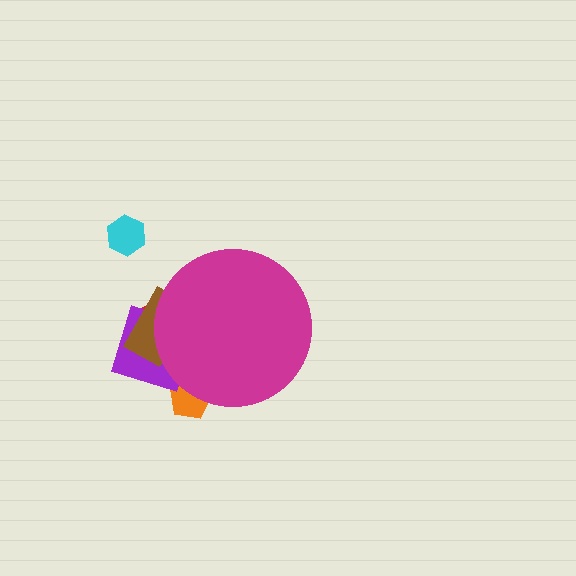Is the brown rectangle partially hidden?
Yes, the brown rectangle is partially hidden behind the magenta circle.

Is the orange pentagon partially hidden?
Yes, the orange pentagon is partially hidden behind the magenta circle.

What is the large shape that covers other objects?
A magenta circle.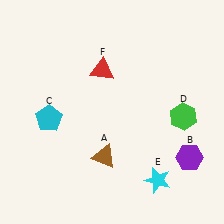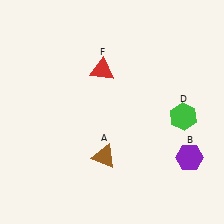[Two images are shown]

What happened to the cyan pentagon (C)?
The cyan pentagon (C) was removed in Image 2. It was in the bottom-left area of Image 1.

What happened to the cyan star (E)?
The cyan star (E) was removed in Image 2. It was in the bottom-right area of Image 1.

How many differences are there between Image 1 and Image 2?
There are 2 differences between the two images.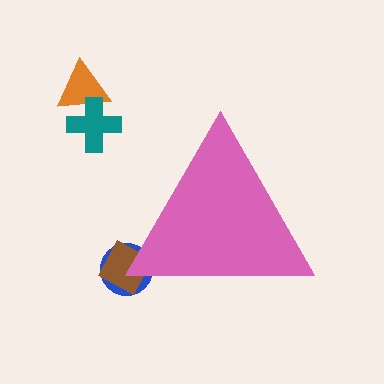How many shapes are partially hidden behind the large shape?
2 shapes are partially hidden.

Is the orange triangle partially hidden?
No, the orange triangle is fully visible.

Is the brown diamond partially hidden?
Yes, the brown diamond is partially hidden behind the pink triangle.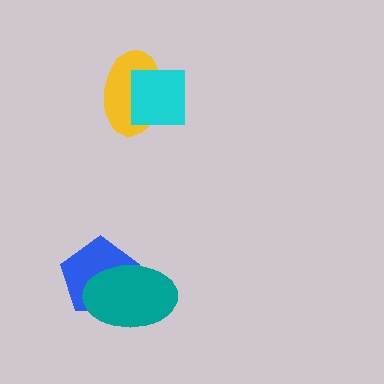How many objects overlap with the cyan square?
1 object overlaps with the cyan square.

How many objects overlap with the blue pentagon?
1 object overlaps with the blue pentagon.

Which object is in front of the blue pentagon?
The teal ellipse is in front of the blue pentagon.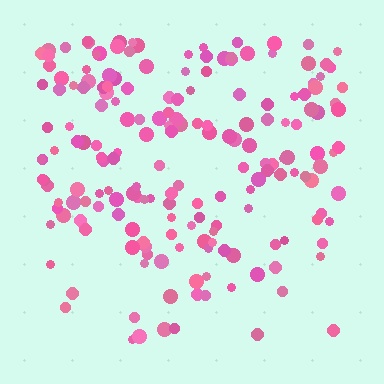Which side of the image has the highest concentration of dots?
The top.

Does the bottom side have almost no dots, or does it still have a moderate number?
Still a moderate number, just noticeably fewer than the top.